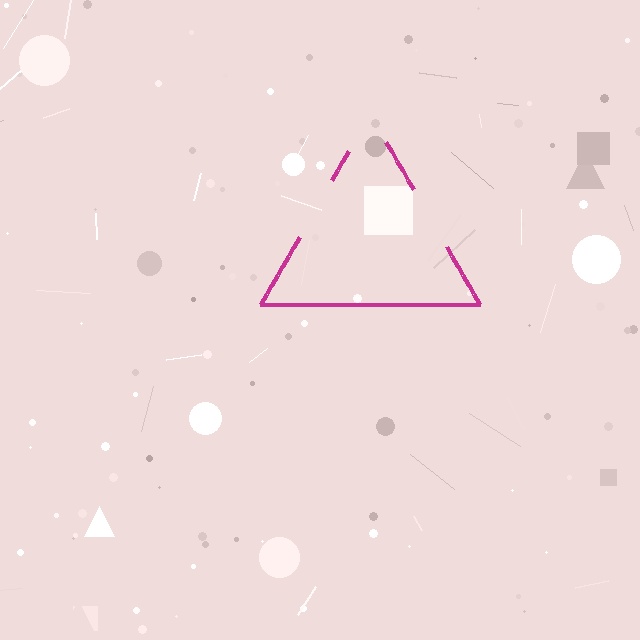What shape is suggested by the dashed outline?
The dashed outline suggests a triangle.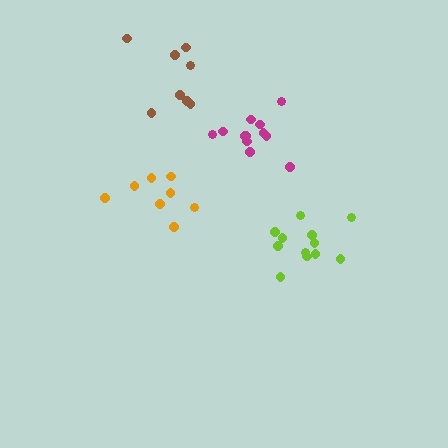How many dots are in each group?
Group 1: 8 dots, Group 2: 12 dots, Group 3: 12 dots, Group 4: 8 dots (40 total).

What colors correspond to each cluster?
The clusters are colored: orange, magenta, lime, brown.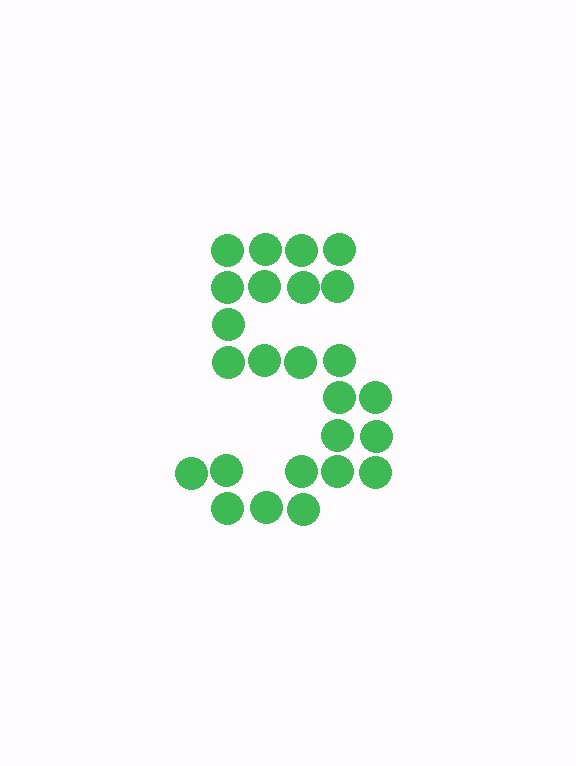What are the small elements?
The small elements are circles.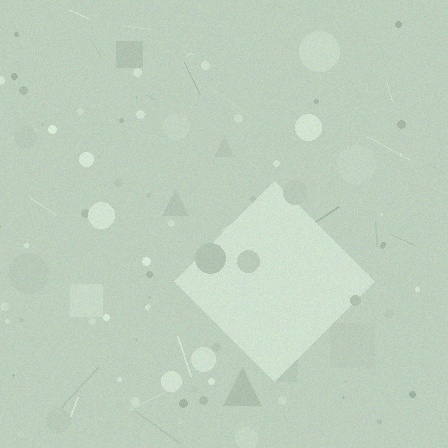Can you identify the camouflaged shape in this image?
The camouflaged shape is a diamond.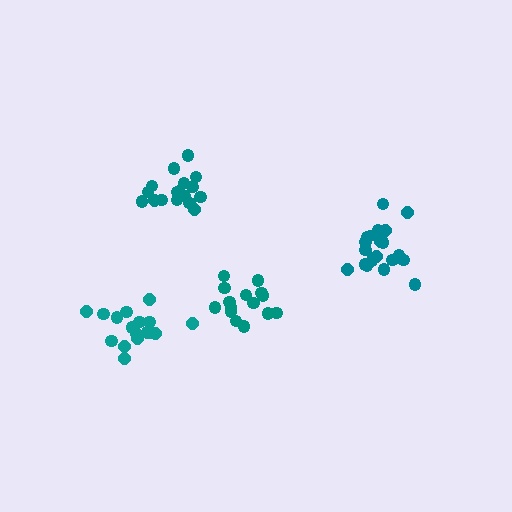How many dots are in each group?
Group 1: 15 dots, Group 2: 21 dots, Group 3: 17 dots, Group 4: 17 dots (70 total).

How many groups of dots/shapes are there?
There are 4 groups.